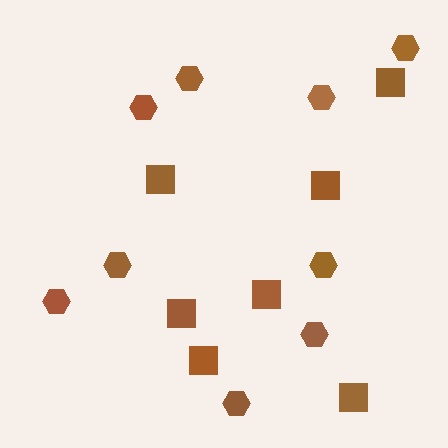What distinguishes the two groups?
There are 2 groups: one group of hexagons (9) and one group of squares (7).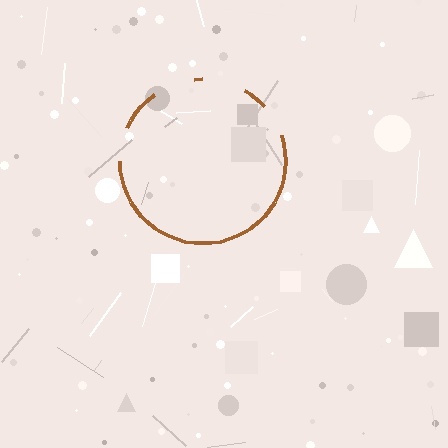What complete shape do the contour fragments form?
The contour fragments form a circle.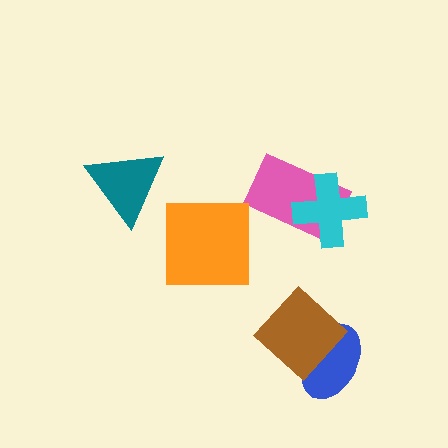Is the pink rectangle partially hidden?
Yes, it is partially covered by another shape.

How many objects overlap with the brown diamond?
1 object overlaps with the brown diamond.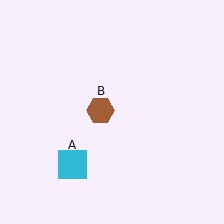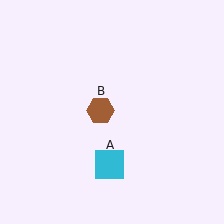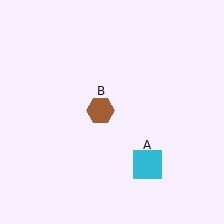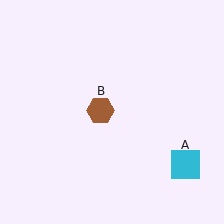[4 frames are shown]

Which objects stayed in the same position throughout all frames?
Brown hexagon (object B) remained stationary.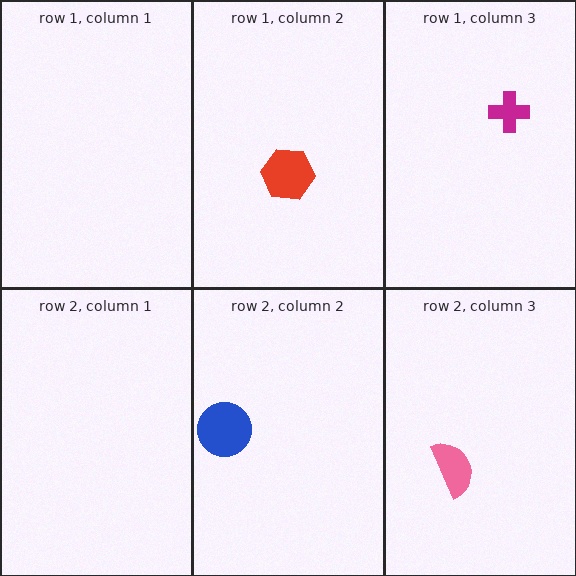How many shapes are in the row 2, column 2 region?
1.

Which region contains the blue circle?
The row 2, column 2 region.